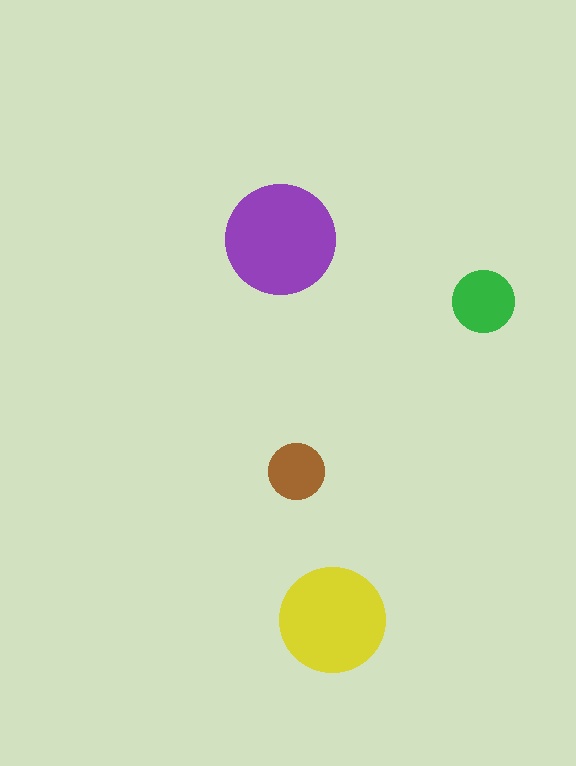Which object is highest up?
The purple circle is topmost.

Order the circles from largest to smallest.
the purple one, the yellow one, the green one, the brown one.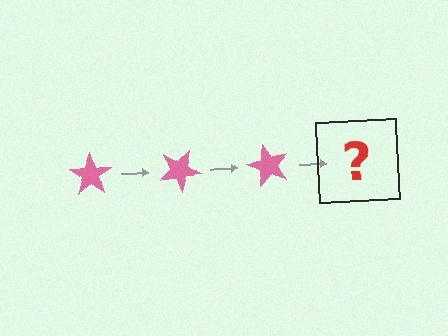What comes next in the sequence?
The next element should be a pink star rotated 90 degrees.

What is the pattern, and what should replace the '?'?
The pattern is that the star rotates 30 degrees each step. The '?' should be a pink star rotated 90 degrees.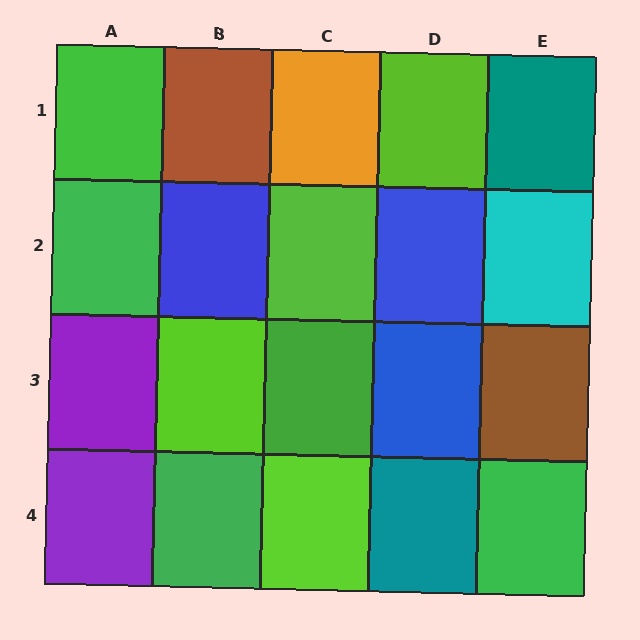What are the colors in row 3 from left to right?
Purple, lime, green, blue, brown.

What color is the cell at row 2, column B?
Blue.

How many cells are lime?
4 cells are lime.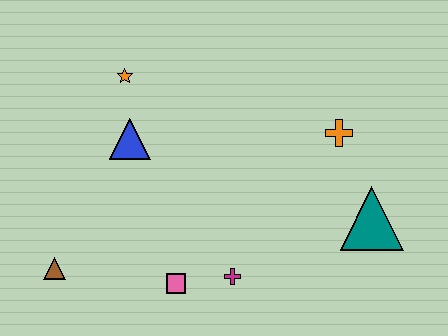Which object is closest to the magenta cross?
The pink square is closest to the magenta cross.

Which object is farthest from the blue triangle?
The teal triangle is farthest from the blue triangle.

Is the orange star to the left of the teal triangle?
Yes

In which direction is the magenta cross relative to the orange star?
The magenta cross is below the orange star.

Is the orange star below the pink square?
No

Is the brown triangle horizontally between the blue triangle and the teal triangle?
No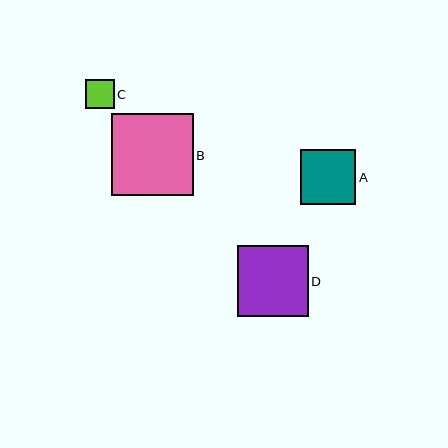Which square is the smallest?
Square C is the smallest with a size of approximately 29 pixels.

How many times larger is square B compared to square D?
Square B is approximately 1.2 times the size of square D.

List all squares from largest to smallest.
From largest to smallest: B, D, A, C.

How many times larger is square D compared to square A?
Square D is approximately 1.3 times the size of square A.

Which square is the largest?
Square B is the largest with a size of approximately 82 pixels.